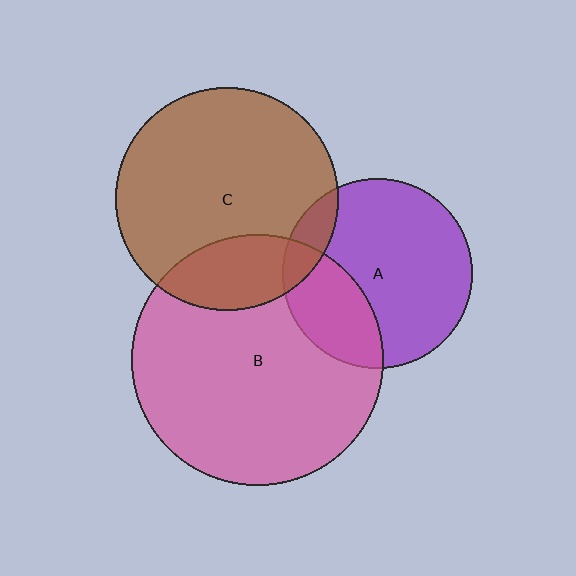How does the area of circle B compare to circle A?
Approximately 1.8 times.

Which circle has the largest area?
Circle B (pink).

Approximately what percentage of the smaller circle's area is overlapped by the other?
Approximately 10%.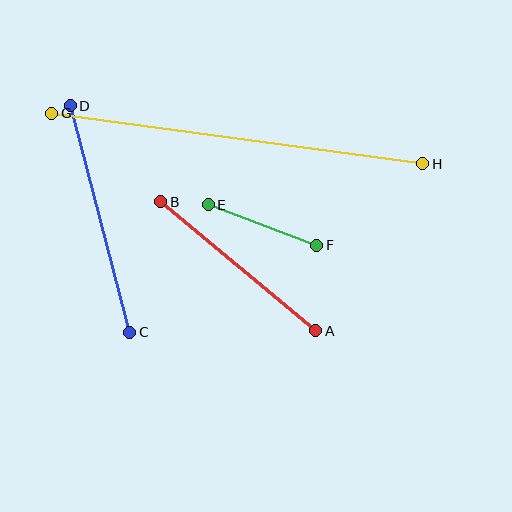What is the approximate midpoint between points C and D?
The midpoint is at approximately (100, 219) pixels.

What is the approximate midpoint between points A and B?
The midpoint is at approximately (238, 266) pixels.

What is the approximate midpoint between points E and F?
The midpoint is at approximately (263, 225) pixels.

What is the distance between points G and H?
The distance is approximately 374 pixels.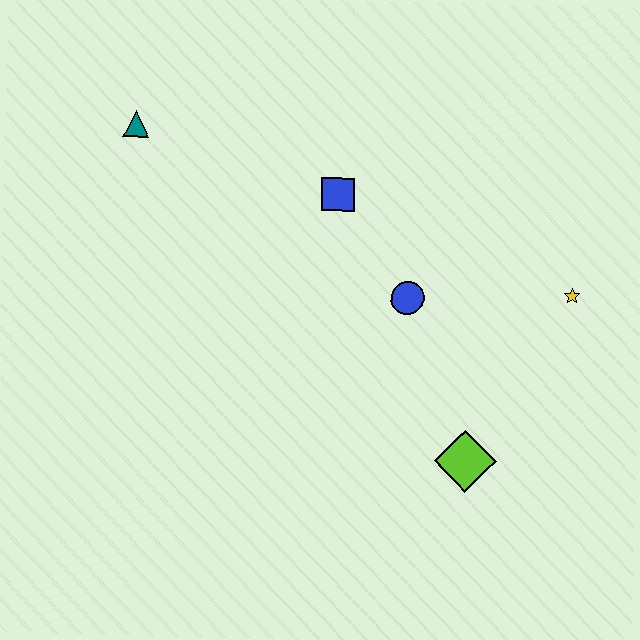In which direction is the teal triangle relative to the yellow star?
The teal triangle is to the left of the yellow star.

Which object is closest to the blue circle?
The blue square is closest to the blue circle.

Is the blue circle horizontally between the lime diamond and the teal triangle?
Yes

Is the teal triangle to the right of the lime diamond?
No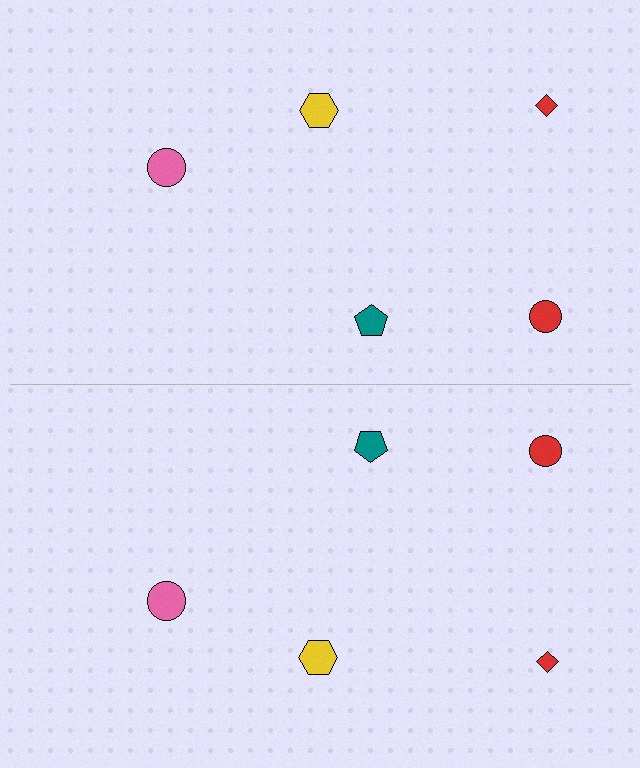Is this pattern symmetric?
Yes, this pattern has bilateral (reflection) symmetry.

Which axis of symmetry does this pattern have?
The pattern has a horizontal axis of symmetry running through the center of the image.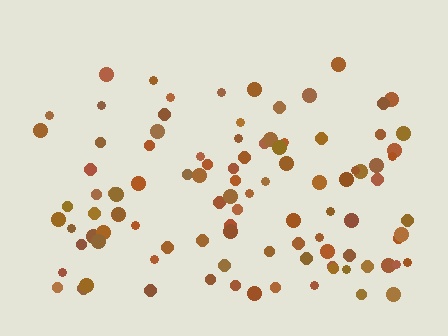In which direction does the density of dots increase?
From top to bottom, with the bottom side densest.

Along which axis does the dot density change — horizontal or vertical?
Vertical.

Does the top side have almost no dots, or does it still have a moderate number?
Still a moderate number, just noticeably fewer than the bottom.